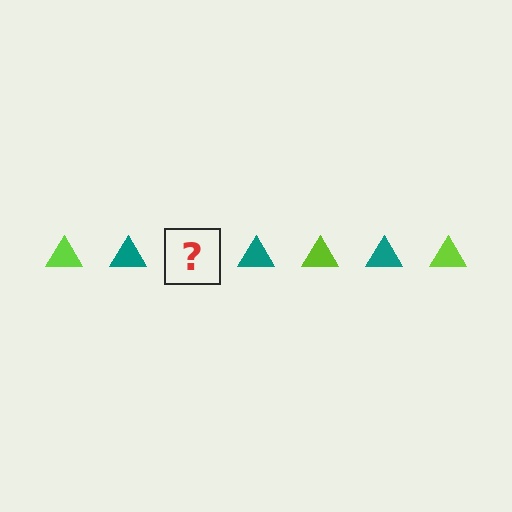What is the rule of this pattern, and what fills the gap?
The rule is that the pattern cycles through lime, teal triangles. The gap should be filled with a lime triangle.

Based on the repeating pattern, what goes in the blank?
The blank should be a lime triangle.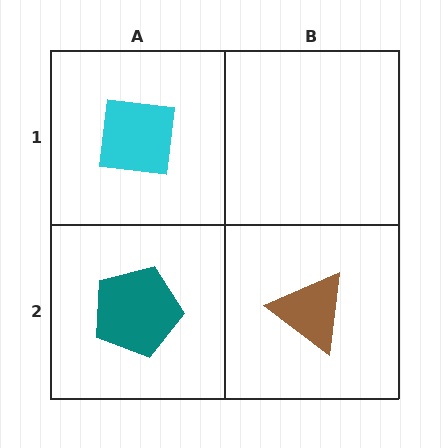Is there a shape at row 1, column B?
No, that cell is empty.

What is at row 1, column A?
A cyan square.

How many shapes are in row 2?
2 shapes.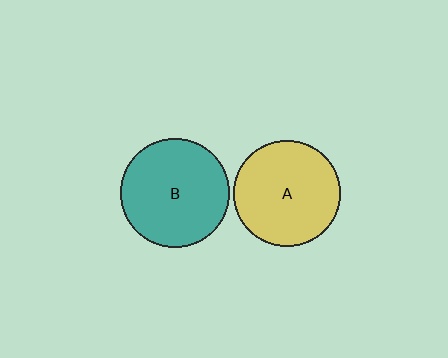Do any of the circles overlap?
No, none of the circles overlap.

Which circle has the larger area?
Circle B (teal).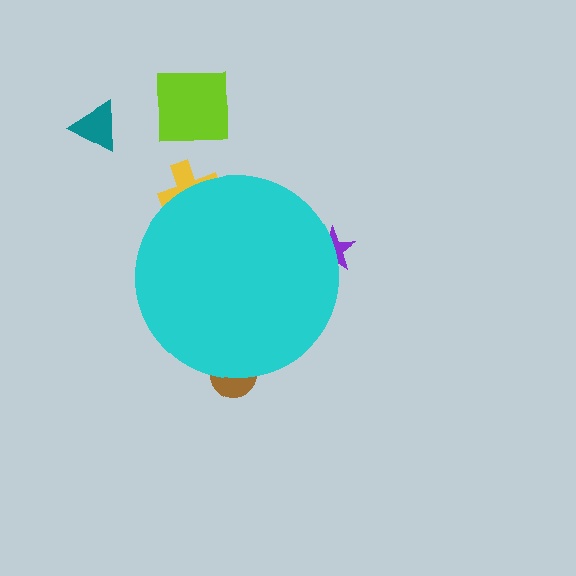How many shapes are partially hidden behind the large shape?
3 shapes are partially hidden.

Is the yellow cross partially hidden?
Yes, the yellow cross is partially hidden behind the cyan circle.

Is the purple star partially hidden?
Yes, the purple star is partially hidden behind the cyan circle.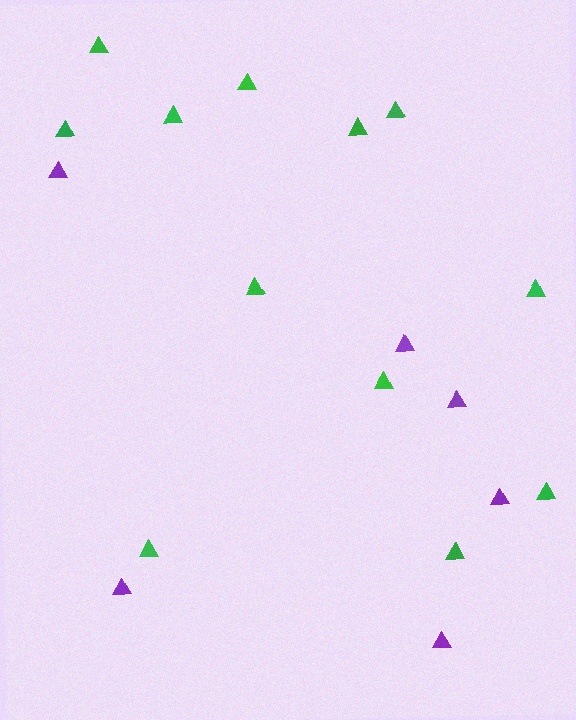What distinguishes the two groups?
There are 2 groups: one group of purple triangles (6) and one group of green triangles (12).